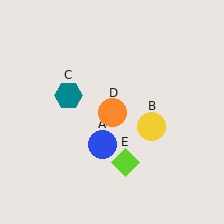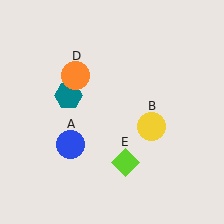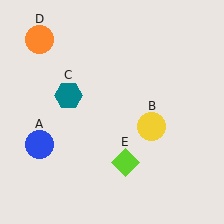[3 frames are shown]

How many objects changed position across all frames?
2 objects changed position: blue circle (object A), orange circle (object D).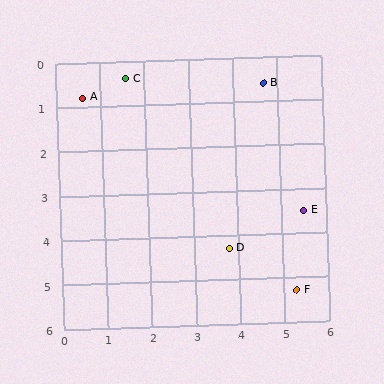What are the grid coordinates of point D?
Point D is at approximately (3.8, 4.3).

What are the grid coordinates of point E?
Point E is at approximately (5.5, 3.5).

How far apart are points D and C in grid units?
Points D and C are about 4.5 grid units apart.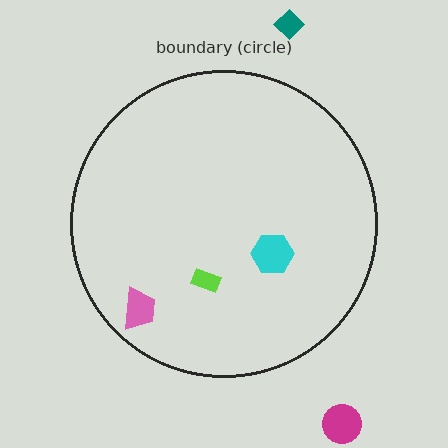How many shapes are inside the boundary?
3 inside, 2 outside.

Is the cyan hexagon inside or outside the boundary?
Inside.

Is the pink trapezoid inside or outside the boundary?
Inside.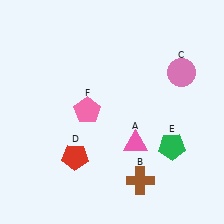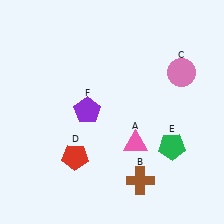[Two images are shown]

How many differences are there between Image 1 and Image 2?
There is 1 difference between the two images.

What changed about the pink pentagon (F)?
In Image 1, F is pink. In Image 2, it changed to purple.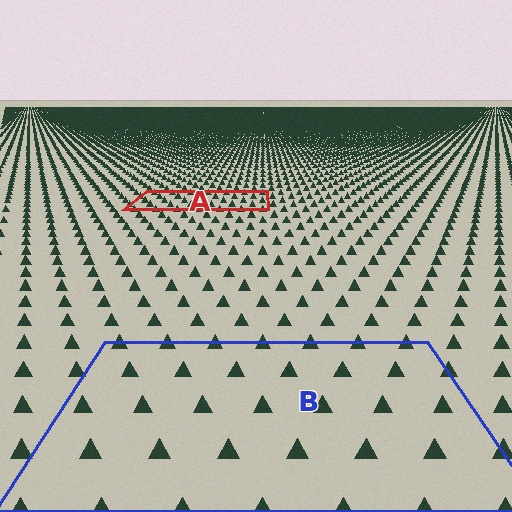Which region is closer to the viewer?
Region B is closer. The texture elements there are larger and more spread out.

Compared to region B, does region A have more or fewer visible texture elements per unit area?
Region A has more texture elements per unit area — they are packed more densely because it is farther away.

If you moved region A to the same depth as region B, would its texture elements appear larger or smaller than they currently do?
They would appear larger. At a closer depth, the same texture elements are projected at a bigger on-screen size.